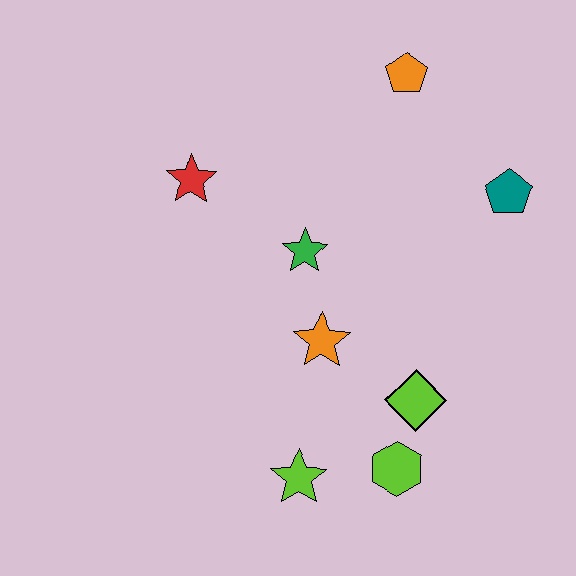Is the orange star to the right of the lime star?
Yes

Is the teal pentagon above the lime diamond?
Yes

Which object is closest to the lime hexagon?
The lime diamond is closest to the lime hexagon.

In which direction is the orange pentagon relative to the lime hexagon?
The orange pentagon is above the lime hexagon.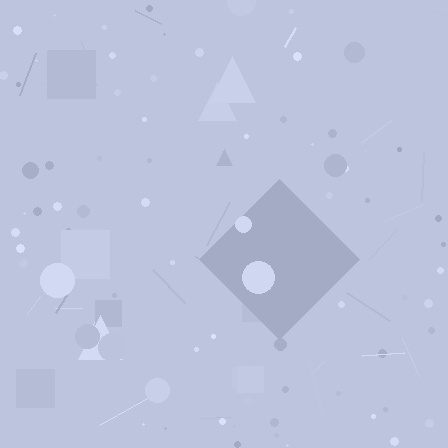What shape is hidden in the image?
A diamond is hidden in the image.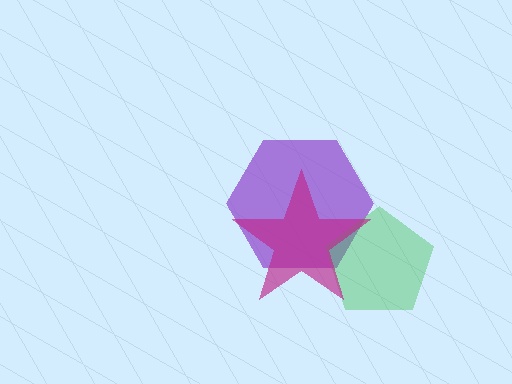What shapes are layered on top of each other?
The layered shapes are: a purple hexagon, a green pentagon, a magenta star.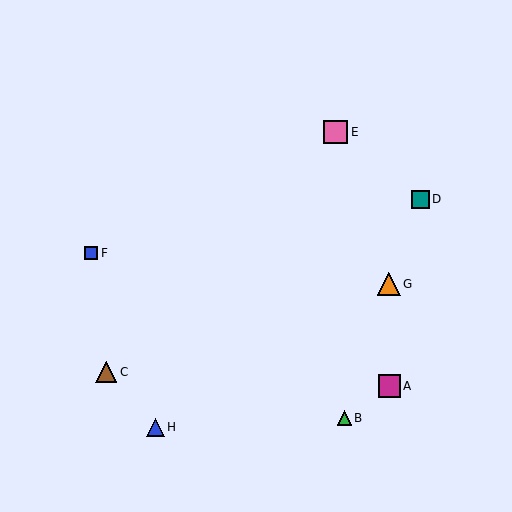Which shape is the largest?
The pink square (labeled E) is the largest.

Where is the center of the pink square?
The center of the pink square is at (336, 132).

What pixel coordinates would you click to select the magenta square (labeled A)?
Click at (389, 386) to select the magenta square A.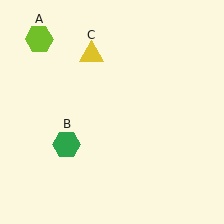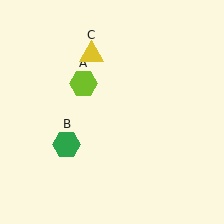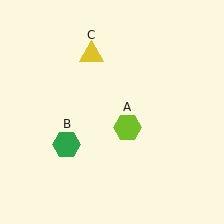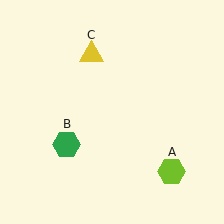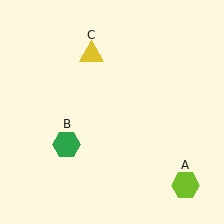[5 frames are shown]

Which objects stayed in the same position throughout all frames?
Green hexagon (object B) and yellow triangle (object C) remained stationary.